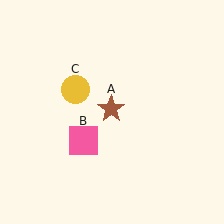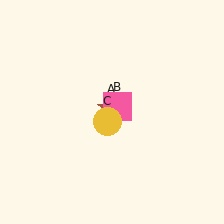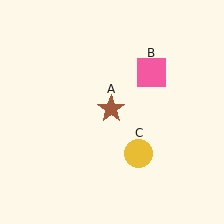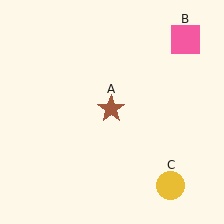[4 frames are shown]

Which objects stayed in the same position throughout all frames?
Brown star (object A) remained stationary.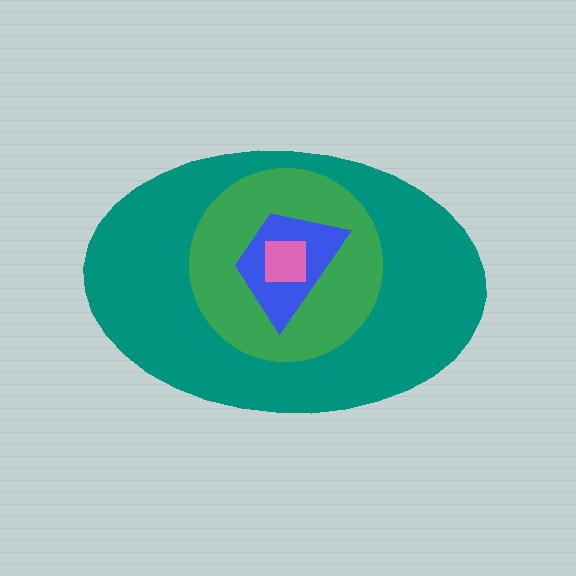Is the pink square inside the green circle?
Yes.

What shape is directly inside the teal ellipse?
The green circle.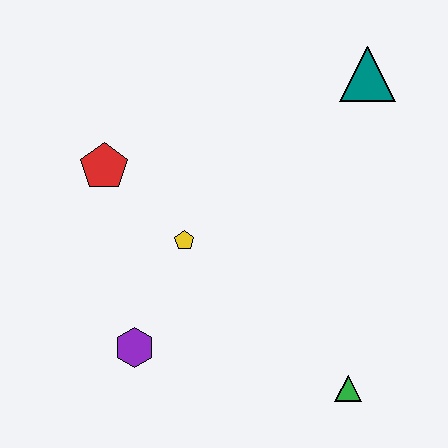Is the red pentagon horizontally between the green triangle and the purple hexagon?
No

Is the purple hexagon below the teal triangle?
Yes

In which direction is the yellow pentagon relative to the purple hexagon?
The yellow pentagon is above the purple hexagon.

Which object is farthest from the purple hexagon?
The teal triangle is farthest from the purple hexagon.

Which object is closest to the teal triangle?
The yellow pentagon is closest to the teal triangle.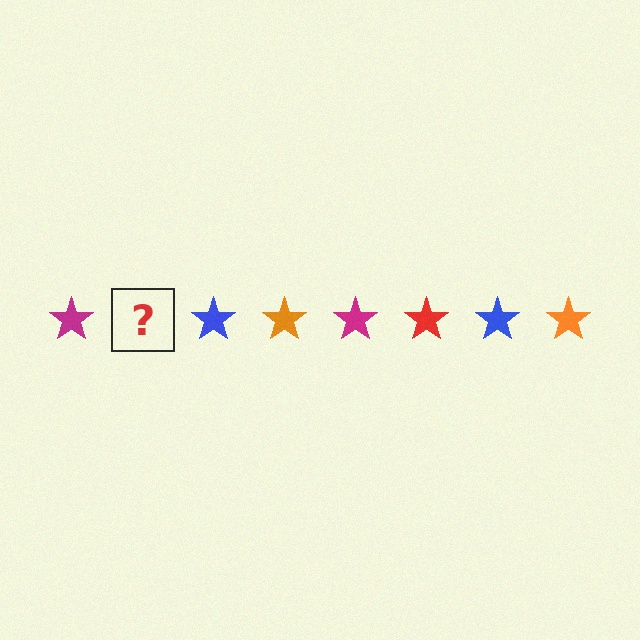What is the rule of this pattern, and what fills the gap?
The rule is that the pattern cycles through magenta, red, blue, orange stars. The gap should be filled with a red star.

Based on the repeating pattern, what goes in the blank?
The blank should be a red star.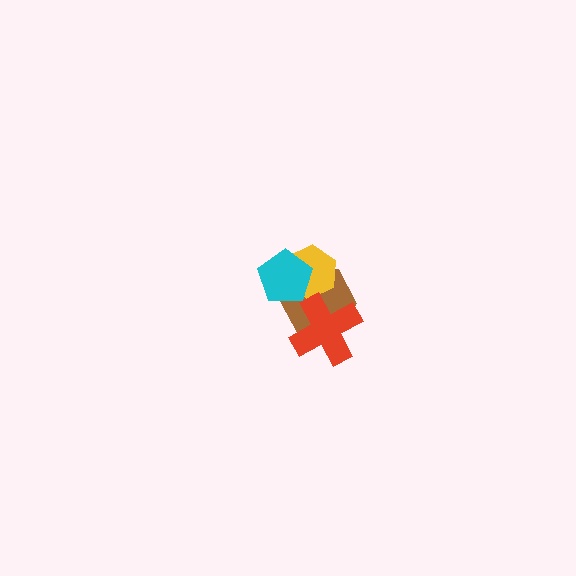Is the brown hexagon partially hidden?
Yes, it is partially covered by another shape.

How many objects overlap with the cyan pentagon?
2 objects overlap with the cyan pentagon.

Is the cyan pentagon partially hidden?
No, no other shape covers it.